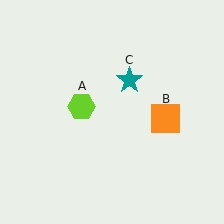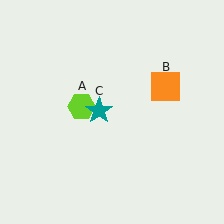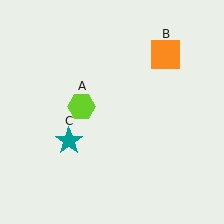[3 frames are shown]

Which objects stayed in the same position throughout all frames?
Lime hexagon (object A) remained stationary.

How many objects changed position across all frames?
2 objects changed position: orange square (object B), teal star (object C).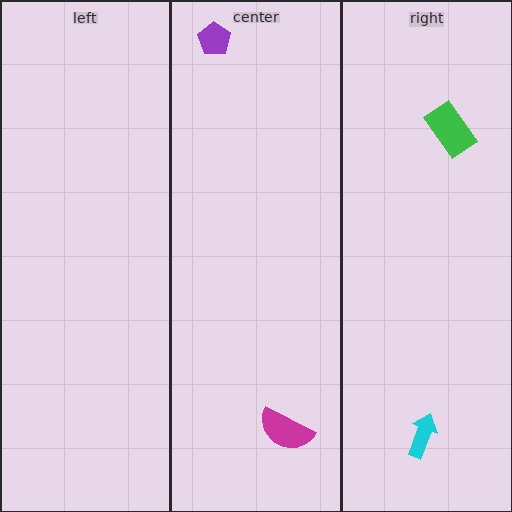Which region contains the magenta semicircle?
The center region.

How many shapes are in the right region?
2.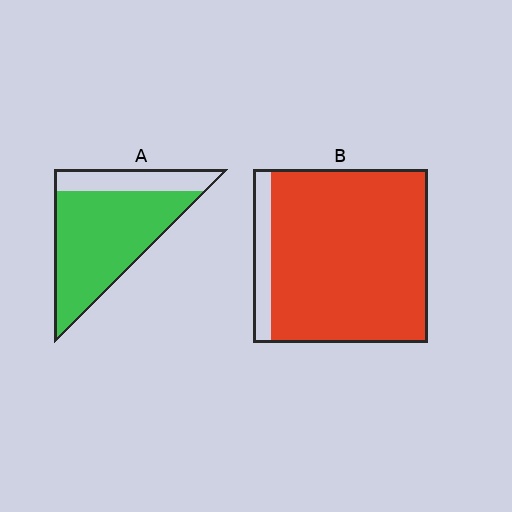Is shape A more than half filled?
Yes.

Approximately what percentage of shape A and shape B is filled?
A is approximately 75% and B is approximately 90%.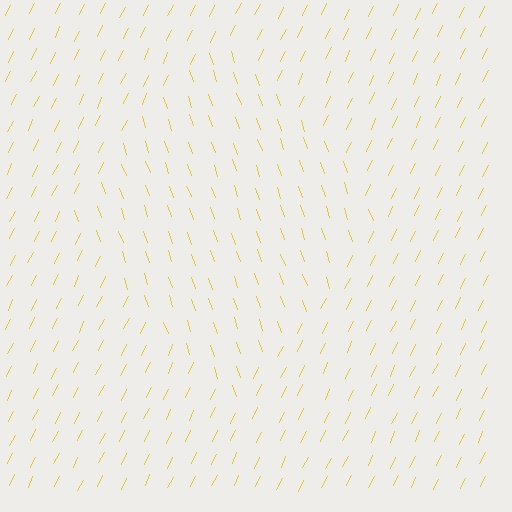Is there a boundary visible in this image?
Yes, there is a texture boundary formed by a change in line orientation.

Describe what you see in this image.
The image is filled with small yellow line segments. A diamond region in the image has lines oriented differently from the surrounding lines, creating a visible texture boundary.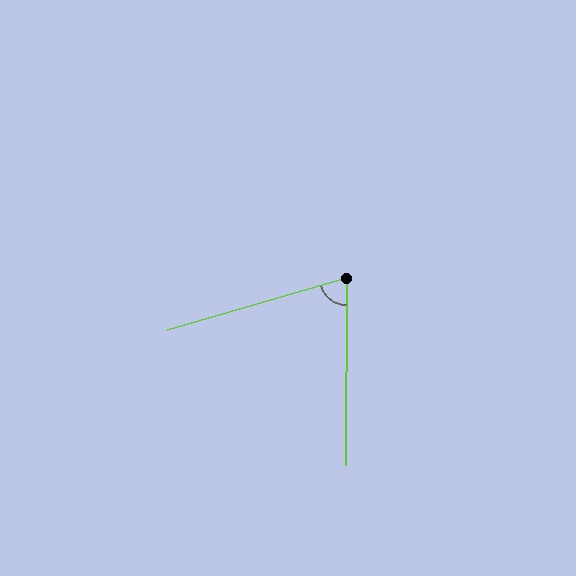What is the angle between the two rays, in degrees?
Approximately 73 degrees.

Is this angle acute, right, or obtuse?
It is acute.